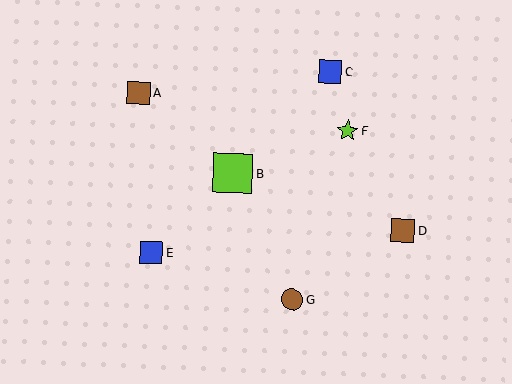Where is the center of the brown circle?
The center of the brown circle is at (292, 300).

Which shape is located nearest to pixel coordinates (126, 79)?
The brown square (labeled A) at (139, 93) is nearest to that location.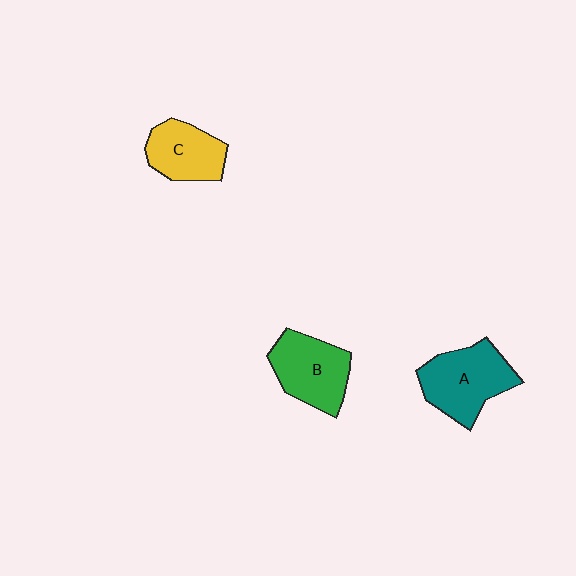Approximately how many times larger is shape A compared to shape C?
Approximately 1.4 times.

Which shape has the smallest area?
Shape C (yellow).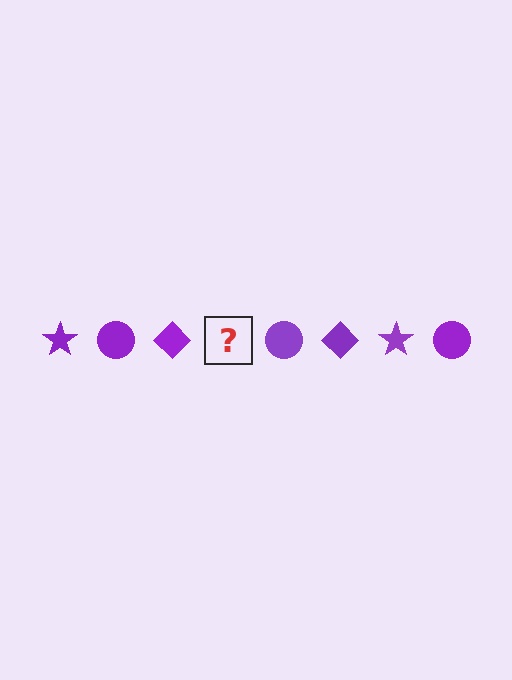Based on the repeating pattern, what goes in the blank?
The blank should be a purple star.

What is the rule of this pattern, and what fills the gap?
The rule is that the pattern cycles through star, circle, diamond shapes in purple. The gap should be filled with a purple star.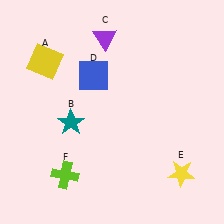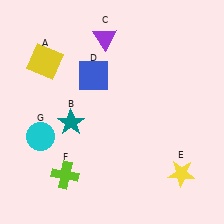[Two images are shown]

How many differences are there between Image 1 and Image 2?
There is 1 difference between the two images.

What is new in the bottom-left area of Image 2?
A cyan circle (G) was added in the bottom-left area of Image 2.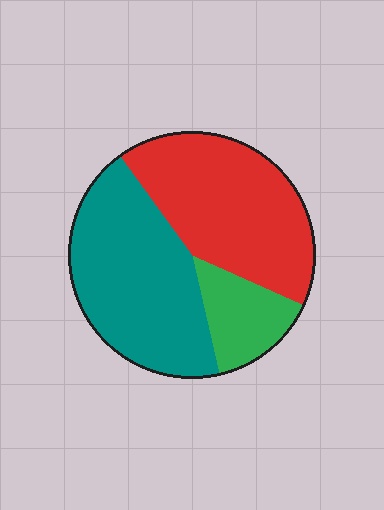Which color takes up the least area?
Green, at roughly 15%.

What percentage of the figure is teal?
Teal takes up about two fifths (2/5) of the figure.